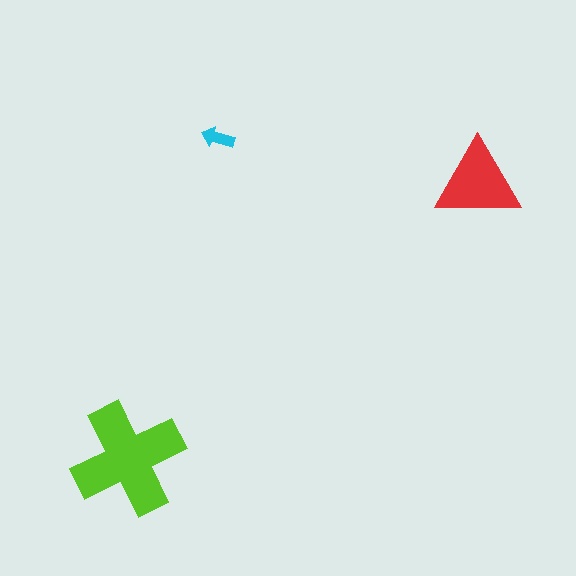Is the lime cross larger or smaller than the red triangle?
Larger.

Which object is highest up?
The cyan arrow is topmost.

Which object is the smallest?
The cyan arrow.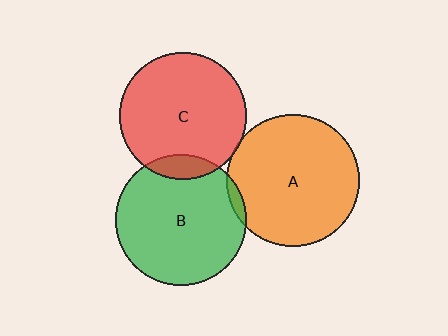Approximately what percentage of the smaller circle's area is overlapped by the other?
Approximately 5%.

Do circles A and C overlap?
Yes.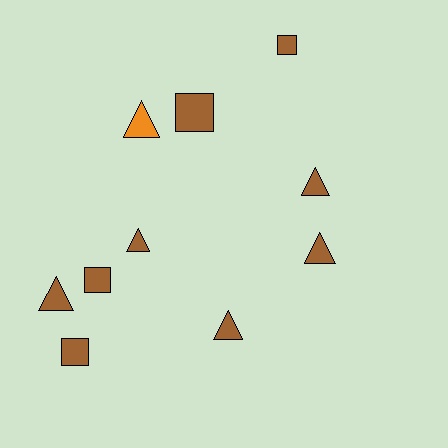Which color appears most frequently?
Brown, with 9 objects.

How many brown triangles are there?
There are 5 brown triangles.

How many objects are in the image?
There are 10 objects.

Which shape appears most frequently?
Triangle, with 6 objects.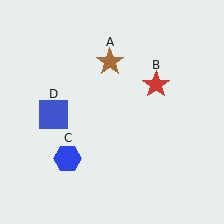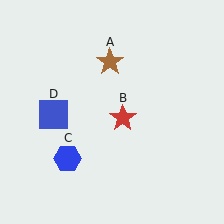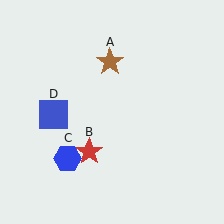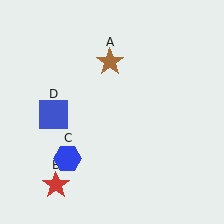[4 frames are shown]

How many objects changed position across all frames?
1 object changed position: red star (object B).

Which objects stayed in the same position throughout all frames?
Brown star (object A) and blue hexagon (object C) and blue square (object D) remained stationary.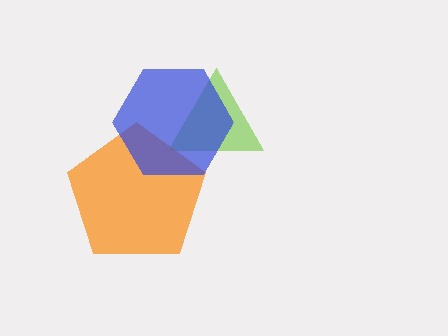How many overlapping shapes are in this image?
There are 3 overlapping shapes in the image.